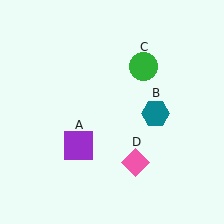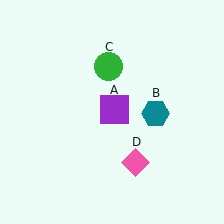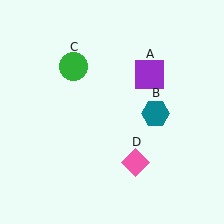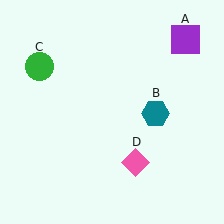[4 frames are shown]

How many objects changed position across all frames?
2 objects changed position: purple square (object A), green circle (object C).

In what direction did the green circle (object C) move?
The green circle (object C) moved left.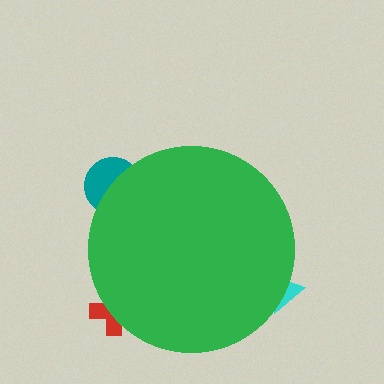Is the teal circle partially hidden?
Yes, the teal circle is partially hidden behind the green circle.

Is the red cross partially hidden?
Yes, the red cross is partially hidden behind the green circle.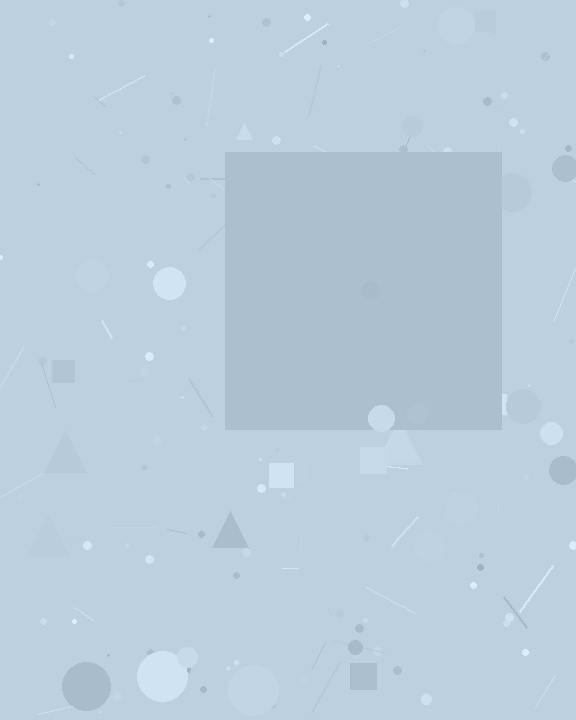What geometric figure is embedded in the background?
A square is embedded in the background.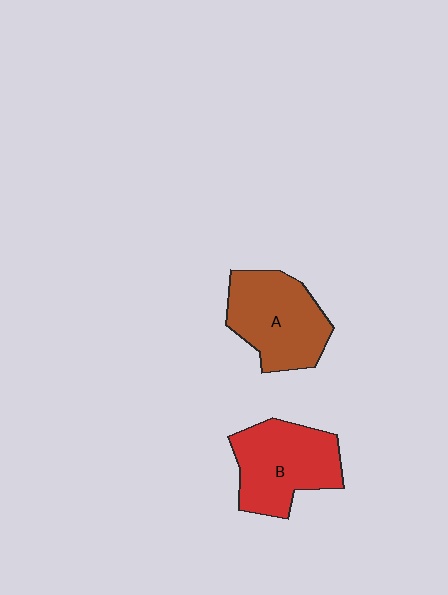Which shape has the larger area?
Shape B (red).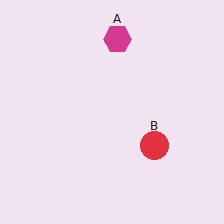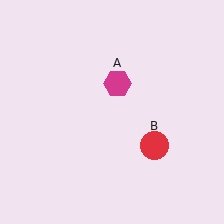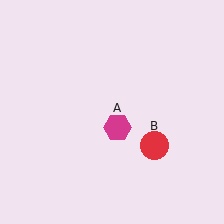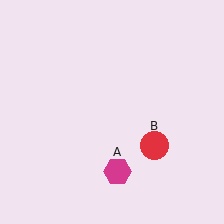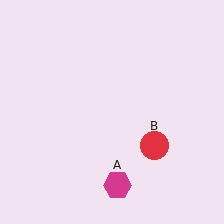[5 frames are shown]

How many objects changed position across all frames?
1 object changed position: magenta hexagon (object A).